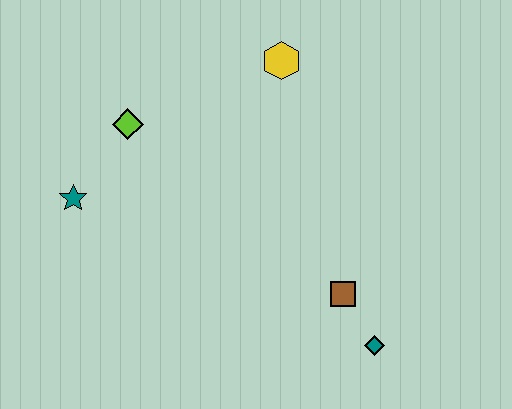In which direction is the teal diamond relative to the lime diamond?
The teal diamond is to the right of the lime diamond.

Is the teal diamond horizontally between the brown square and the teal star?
No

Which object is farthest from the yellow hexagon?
The teal diamond is farthest from the yellow hexagon.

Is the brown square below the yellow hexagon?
Yes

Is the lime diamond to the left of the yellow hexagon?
Yes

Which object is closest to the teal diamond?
The brown square is closest to the teal diamond.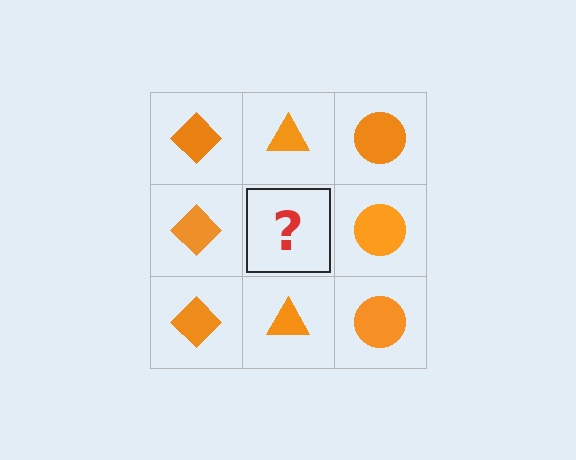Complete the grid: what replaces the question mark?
The question mark should be replaced with an orange triangle.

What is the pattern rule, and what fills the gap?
The rule is that each column has a consistent shape. The gap should be filled with an orange triangle.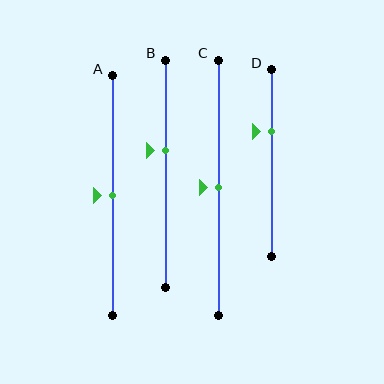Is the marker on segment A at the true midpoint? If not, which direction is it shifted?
Yes, the marker on segment A is at the true midpoint.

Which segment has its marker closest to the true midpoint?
Segment A has its marker closest to the true midpoint.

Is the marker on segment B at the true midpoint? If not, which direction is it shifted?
No, the marker on segment B is shifted upward by about 10% of the segment length.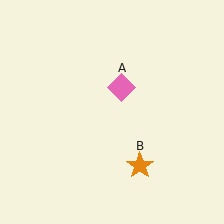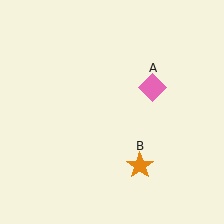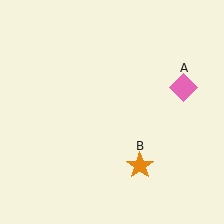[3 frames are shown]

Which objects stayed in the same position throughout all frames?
Orange star (object B) remained stationary.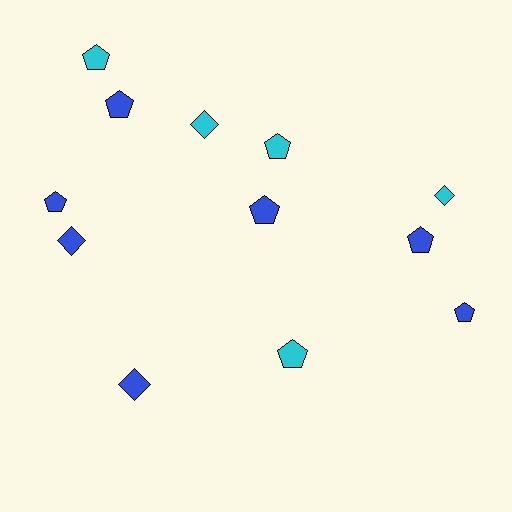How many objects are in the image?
There are 12 objects.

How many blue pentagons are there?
There are 5 blue pentagons.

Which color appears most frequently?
Blue, with 7 objects.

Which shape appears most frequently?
Pentagon, with 8 objects.